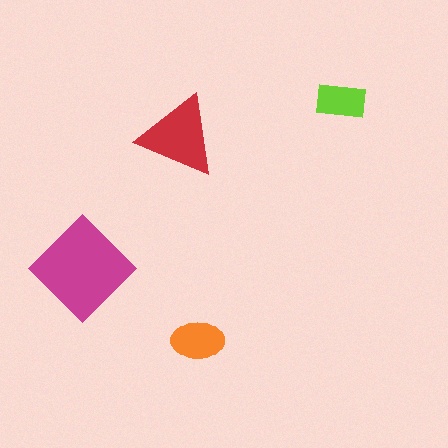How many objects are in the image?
There are 4 objects in the image.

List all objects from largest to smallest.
The magenta diamond, the red triangle, the orange ellipse, the lime rectangle.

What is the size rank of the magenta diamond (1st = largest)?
1st.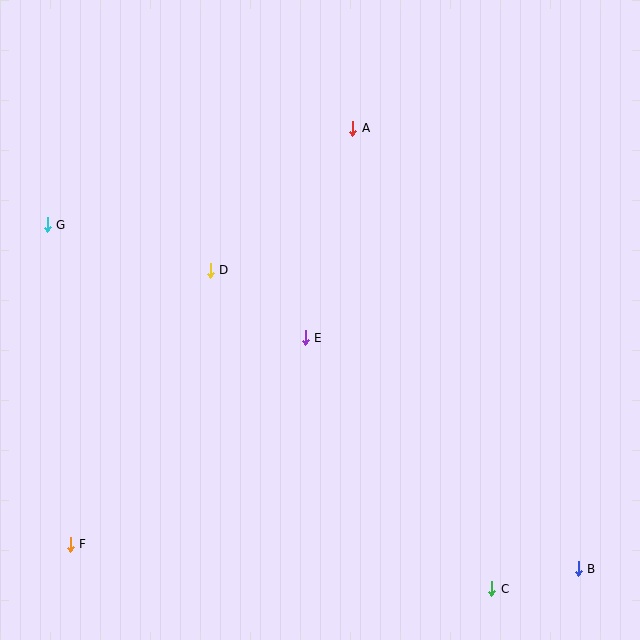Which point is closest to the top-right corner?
Point A is closest to the top-right corner.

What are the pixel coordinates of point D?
Point D is at (210, 270).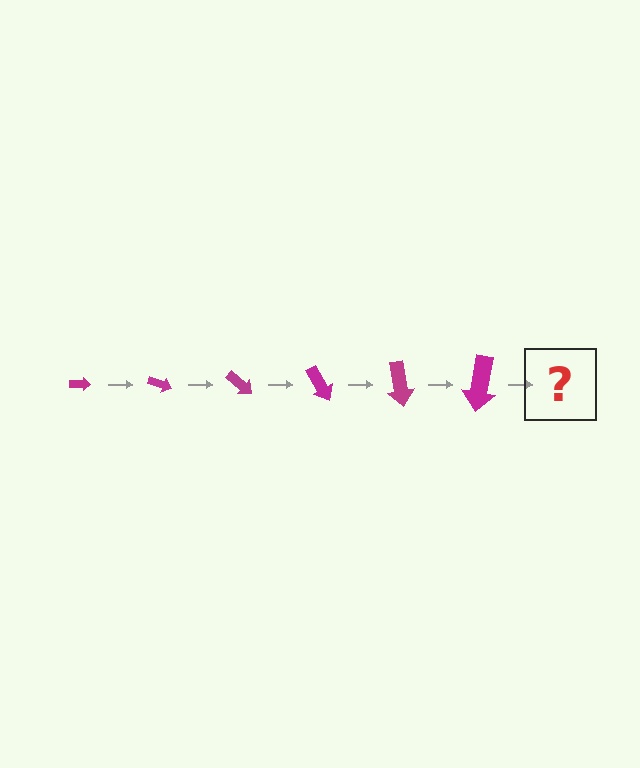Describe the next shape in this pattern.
It should be an arrow, larger than the previous one and rotated 120 degrees from the start.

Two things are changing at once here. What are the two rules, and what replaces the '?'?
The two rules are that the arrow grows larger each step and it rotates 20 degrees each step. The '?' should be an arrow, larger than the previous one and rotated 120 degrees from the start.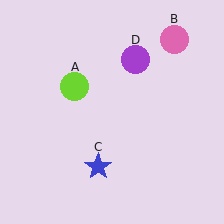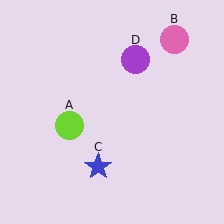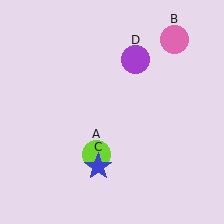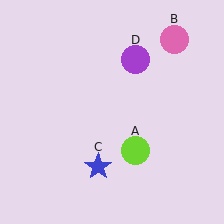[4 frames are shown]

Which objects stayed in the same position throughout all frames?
Pink circle (object B) and blue star (object C) and purple circle (object D) remained stationary.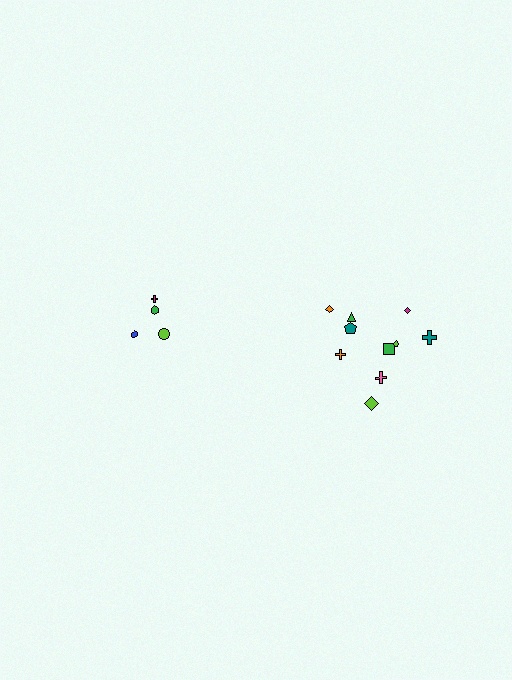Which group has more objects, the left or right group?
The right group.